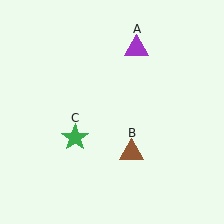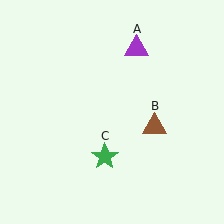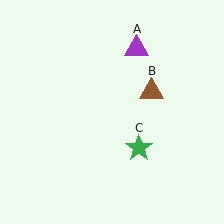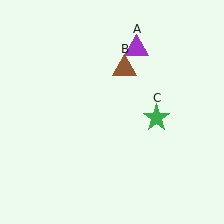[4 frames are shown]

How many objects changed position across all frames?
2 objects changed position: brown triangle (object B), green star (object C).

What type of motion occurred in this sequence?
The brown triangle (object B), green star (object C) rotated counterclockwise around the center of the scene.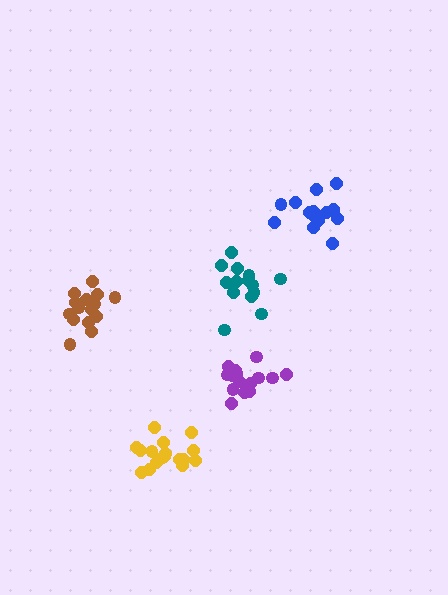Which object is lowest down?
The yellow cluster is bottommost.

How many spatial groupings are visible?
There are 5 spatial groupings.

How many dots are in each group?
Group 1: 14 dots, Group 2: 17 dots, Group 3: 14 dots, Group 4: 15 dots, Group 5: 16 dots (76 total).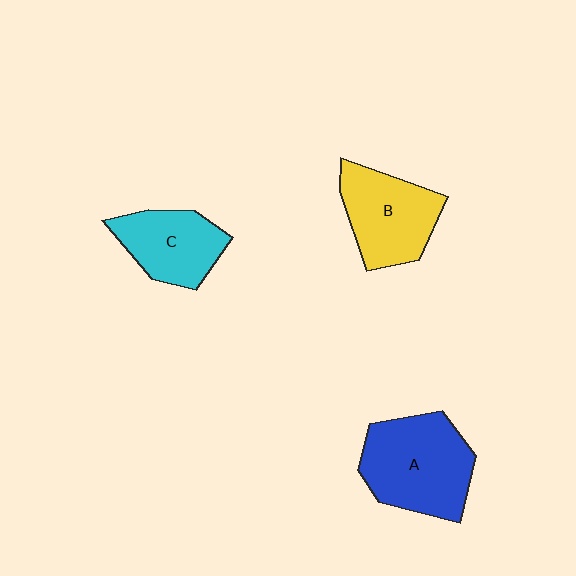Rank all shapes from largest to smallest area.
From largest to smallest: A (blue), B (yellow), C (cyan).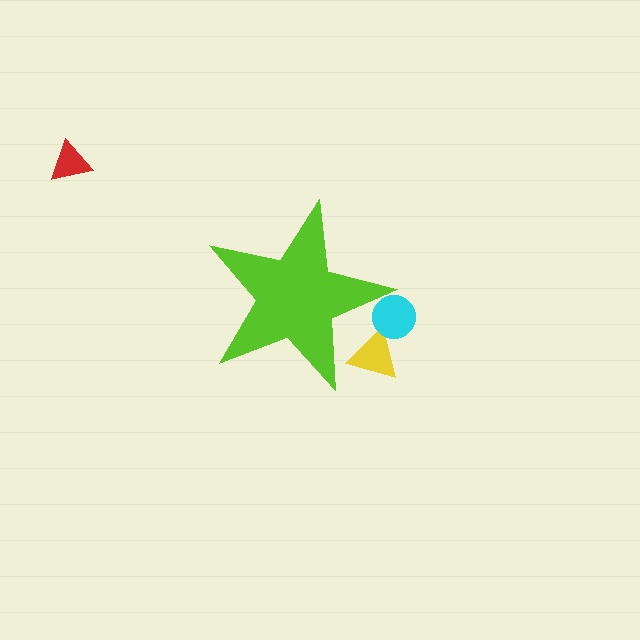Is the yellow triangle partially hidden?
Yes, the yellow triangle is partially hidden behind the lime star.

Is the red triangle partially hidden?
No, the red triangle is fully visible.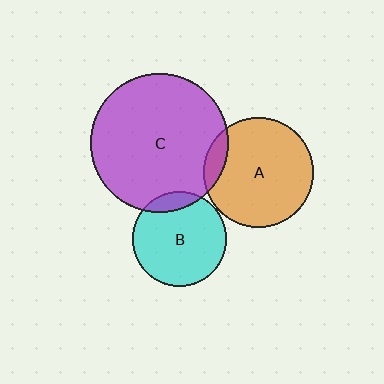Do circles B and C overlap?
Yes.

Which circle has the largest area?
Circle C (purple).